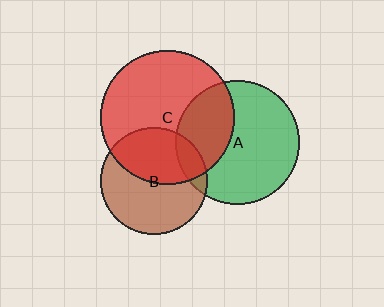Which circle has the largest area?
Circle C (red).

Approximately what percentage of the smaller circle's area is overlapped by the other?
Approximately 35%.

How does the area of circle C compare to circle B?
Approximately 1.6 times.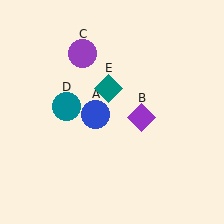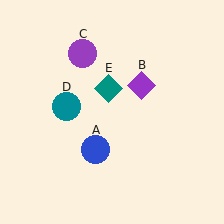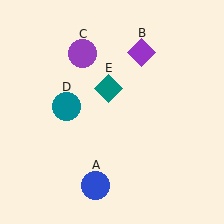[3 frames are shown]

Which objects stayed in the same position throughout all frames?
Purple circle (object C) and teal circle (object D) and teal diamond (object E) remained stationary.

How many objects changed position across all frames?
2 objects changed position: blue circle (object A), purple diamond (object B).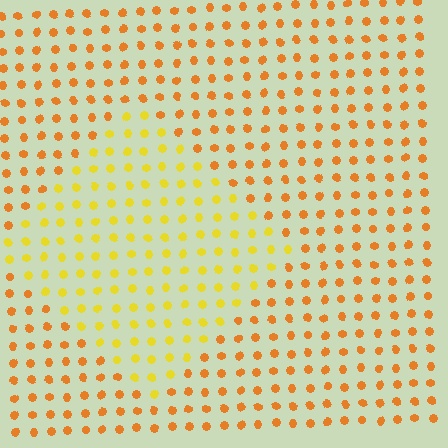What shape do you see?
I see a diamond.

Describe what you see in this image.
The image is filled with small orange elements in a uniform arrangement. A diamond-shaped region is visible where the elements are tinted to a slightly different hue, forming a subtle color boundary.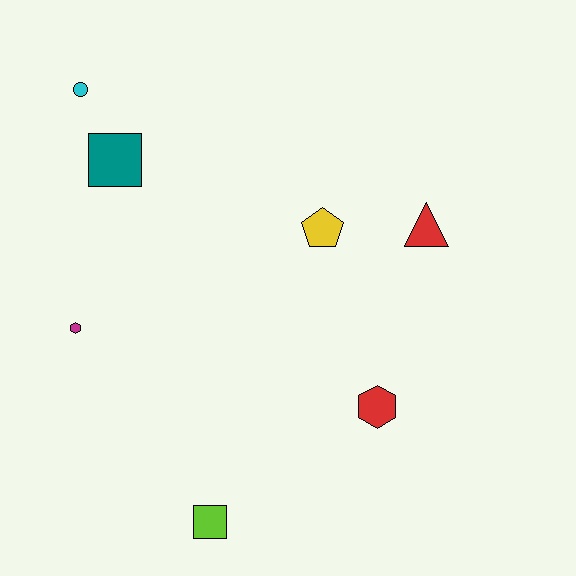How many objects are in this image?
There are 7 objects.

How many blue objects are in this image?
There are no blue objects.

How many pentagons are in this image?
There is 1 pentagon.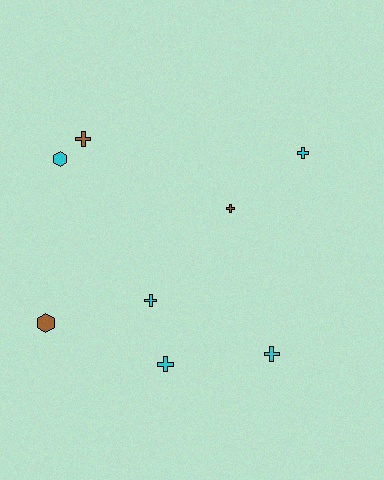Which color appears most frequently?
Cyan, with 5 objects.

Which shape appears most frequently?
Cross, with 6 objects.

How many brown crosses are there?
There are 2 brown crosses.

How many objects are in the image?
There are 8 objects.